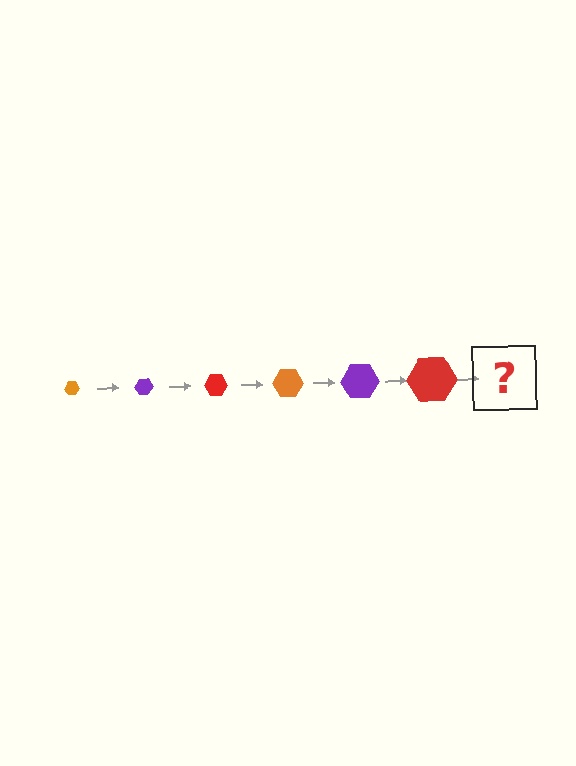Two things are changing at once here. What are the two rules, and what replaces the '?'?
The two rules are that the hexagon grows larger each step and the color cycles through orange, purple, and red. The '?' should be an orange hexagon, larger than the previous one.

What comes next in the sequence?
The next element should be an orange hexagon, larger than the previous one.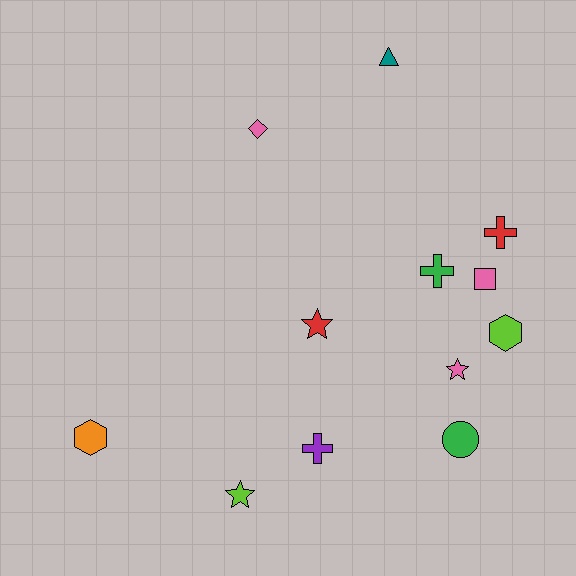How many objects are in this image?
There are 12 objects.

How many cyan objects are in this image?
There are no cyan objects.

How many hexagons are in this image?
There are 2 hexagons.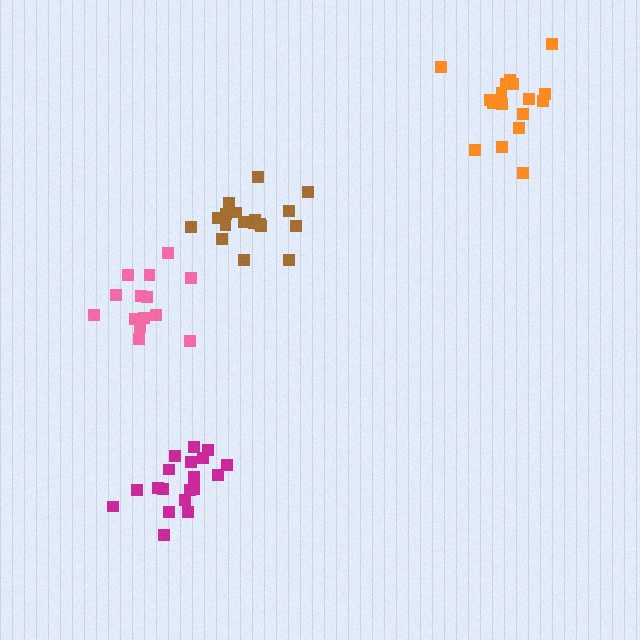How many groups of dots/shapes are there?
There are 4 groups.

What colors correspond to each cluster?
The clusters are colored: pink, magenta, orange, brown.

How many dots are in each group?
Group 1: 14 dots, Group 2: 19 dots, Group 3: 18 dots, Group 4: 18 dots (69 total).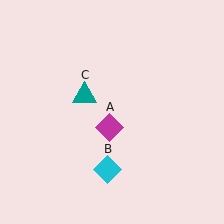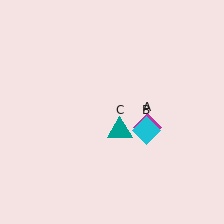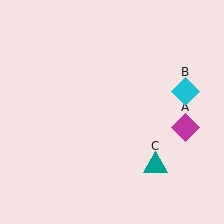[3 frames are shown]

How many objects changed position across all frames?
3 objects changed position: magenta diamond (object A), cyan diamond (object B), teal triangle (object C).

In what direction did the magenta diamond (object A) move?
The magenta diamond (object A) moved right.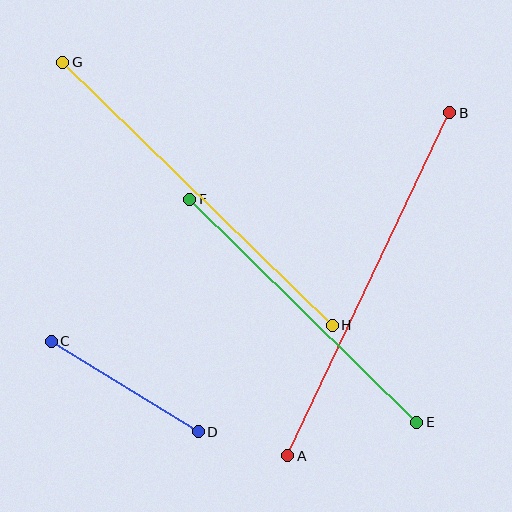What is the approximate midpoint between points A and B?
The midpoint is at approximately (369, 284) pixels.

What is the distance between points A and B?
The distance is approximately 379 pixels.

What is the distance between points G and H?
The distance is approximately 376 pixels.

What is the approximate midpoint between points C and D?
The midpoint is at approximately (125, 387) pixels.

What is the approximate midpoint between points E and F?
The midpoint is at approximately (303, 311) pixels.